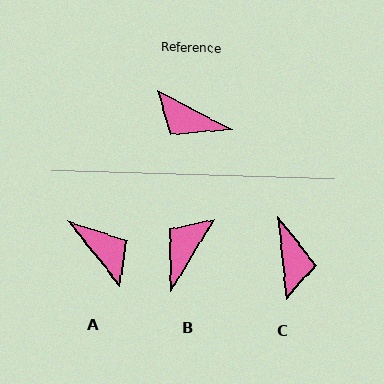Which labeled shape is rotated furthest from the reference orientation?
A, about 156 degrees away.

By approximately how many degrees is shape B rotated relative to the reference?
Approximately 93 degrees clockwise.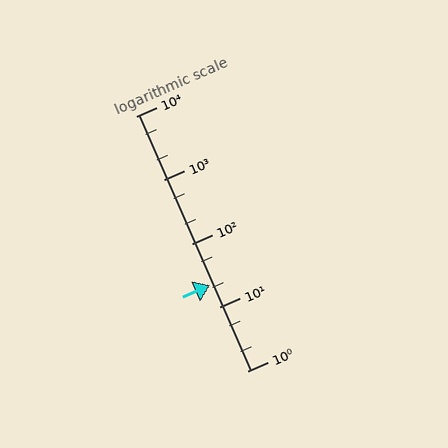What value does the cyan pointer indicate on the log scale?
The pointer indicates approximately 22.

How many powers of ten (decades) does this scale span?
The scale spans 4 decades, from 1 to 10000.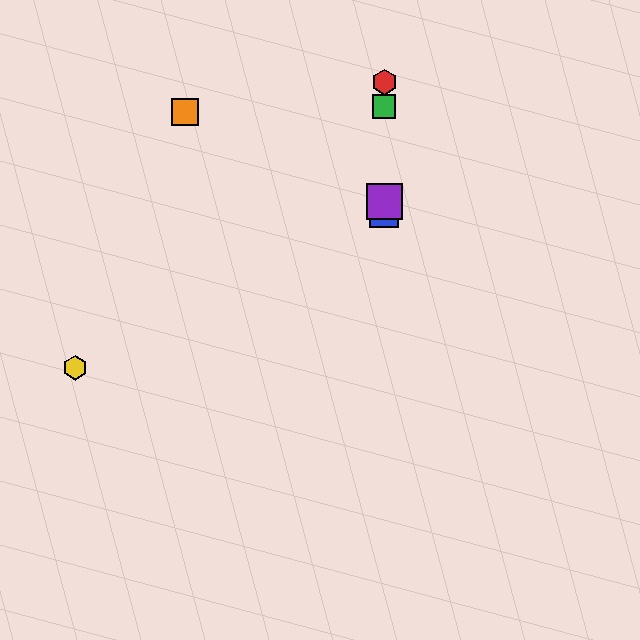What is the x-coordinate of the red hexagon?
The red hexagon is at x≈384.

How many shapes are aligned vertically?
4 shapes (the red hexagon, the blue square, the green square, the purple square) are aligned vertically.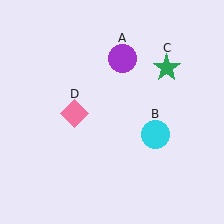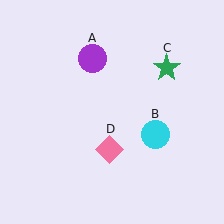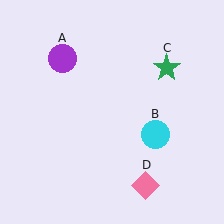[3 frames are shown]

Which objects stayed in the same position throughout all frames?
Cyan circle (object B) and green star (object C) remained stationary.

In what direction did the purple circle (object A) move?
The purple circle (object A) moved left.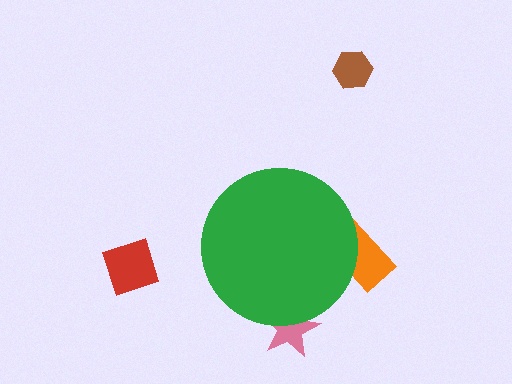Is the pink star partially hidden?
Yes, the pink star is partially hidden behind the green circle.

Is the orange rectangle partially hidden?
Yes, the orange rectangle is partially hidden behind the green circle.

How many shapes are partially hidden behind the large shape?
2 shapes are partially hidden.